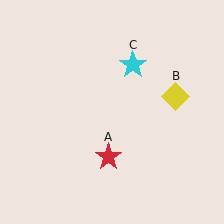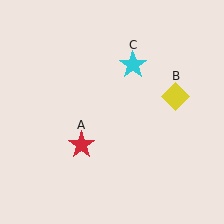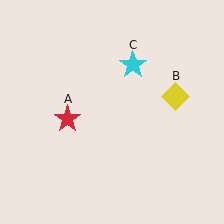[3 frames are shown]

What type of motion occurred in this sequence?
The red star (object A) rotated clockwise around the center of the scene.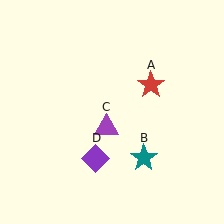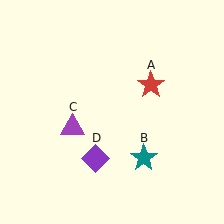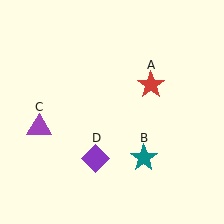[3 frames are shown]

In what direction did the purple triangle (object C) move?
The purple triangle (object C) moved left.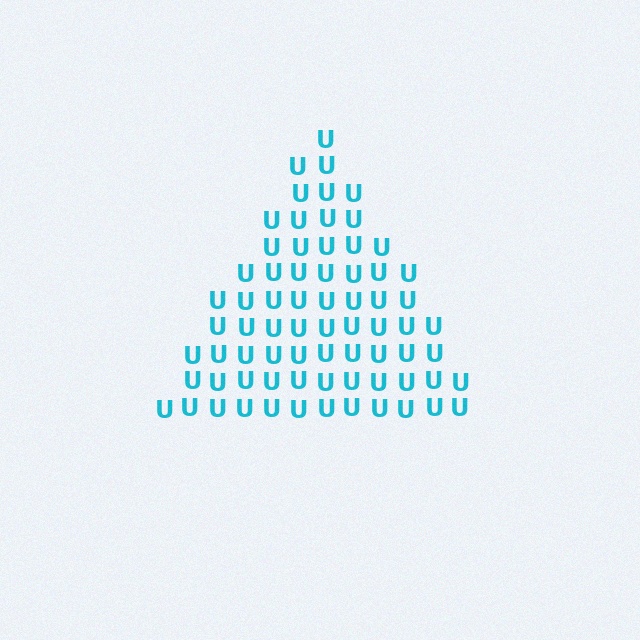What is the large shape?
The large shape is a triangle.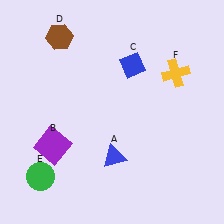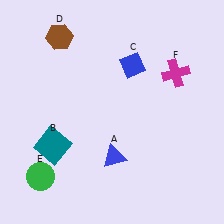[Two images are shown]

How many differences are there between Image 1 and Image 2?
There are 2 differences between the two images.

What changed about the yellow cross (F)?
In Image 1, F is yellow. In Image 2, it changed to magenta.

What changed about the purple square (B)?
In Image 1, B is purple. In Image 2, it changed to teal.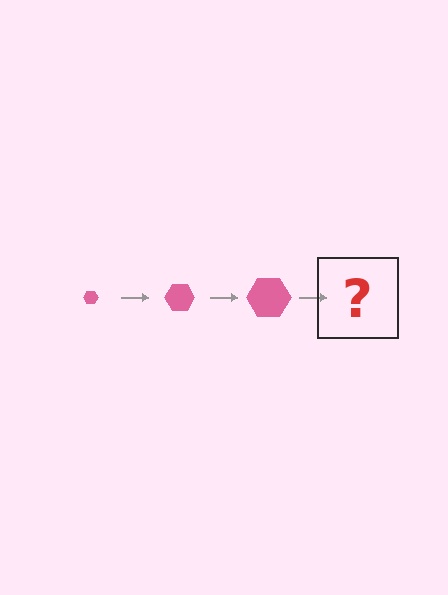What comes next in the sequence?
The next element should be a pink hexagon, larger than the previous one.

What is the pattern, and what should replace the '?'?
The pattern is that the hexagon gets progressively larger each step. The '?' should be a pink hexagon, larger than the previous one.